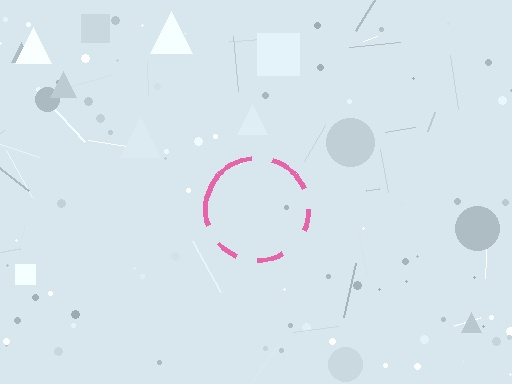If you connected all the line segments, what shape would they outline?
They would outline a circle.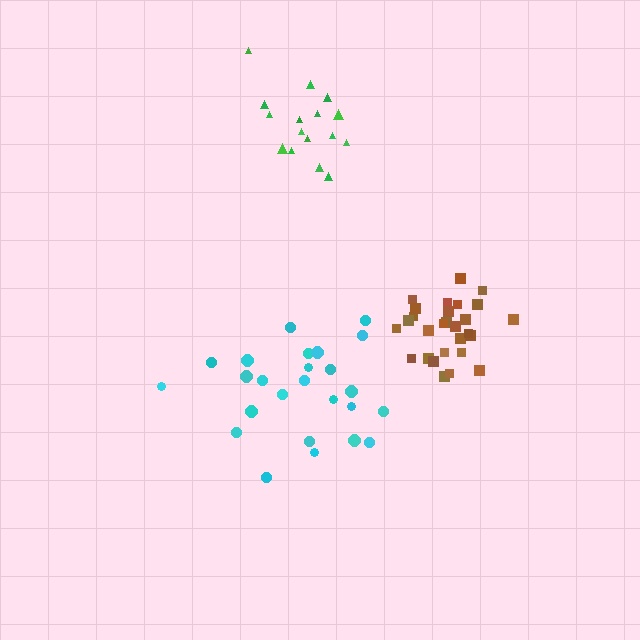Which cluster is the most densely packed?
Brown.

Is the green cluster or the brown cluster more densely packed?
Brown.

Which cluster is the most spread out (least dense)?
Cyan.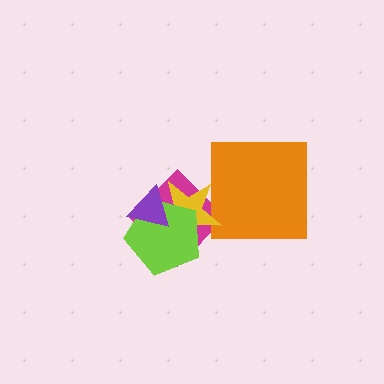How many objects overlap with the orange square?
2 objects overlap with the orange square.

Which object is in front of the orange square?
The yellow star is in front of the orange square.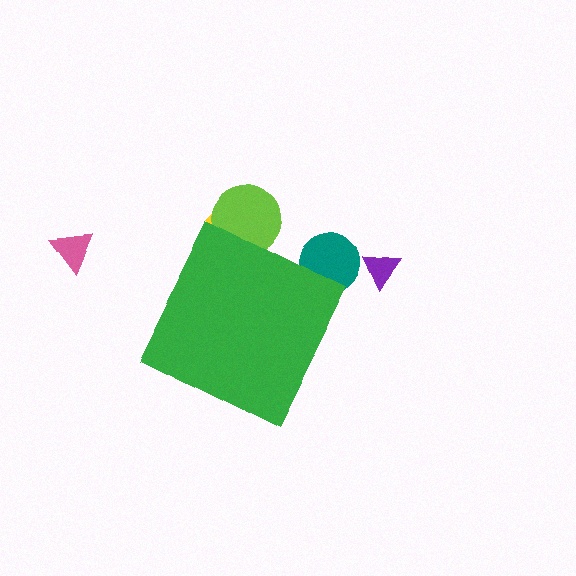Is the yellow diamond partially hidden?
Yes, the yellow diamond is partially hidden behind the green diamond.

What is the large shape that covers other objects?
A green diamond.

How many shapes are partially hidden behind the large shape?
3 shapes are partially hidden.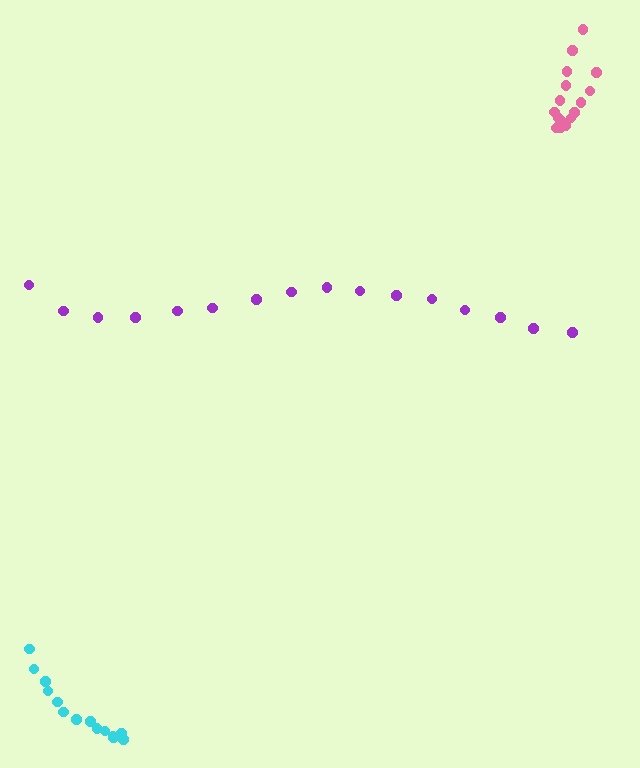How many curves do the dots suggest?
There are 3 distinct paths.